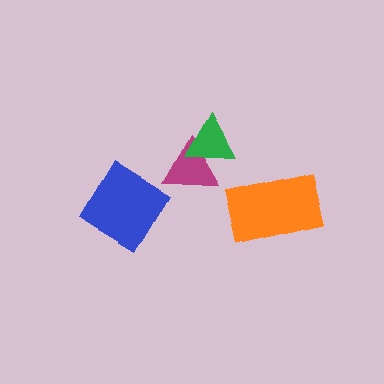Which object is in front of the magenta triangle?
The green triangle is in front of the magenta triangle.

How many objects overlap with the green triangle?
1 object overlaps with the green triangle.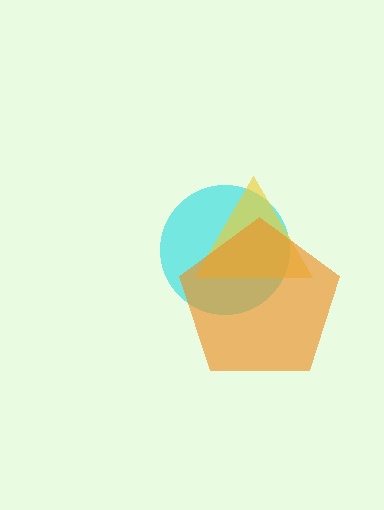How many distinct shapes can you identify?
There are 3 distinct shapes: a cyan circle, a yellow triangle, an orange pentagon.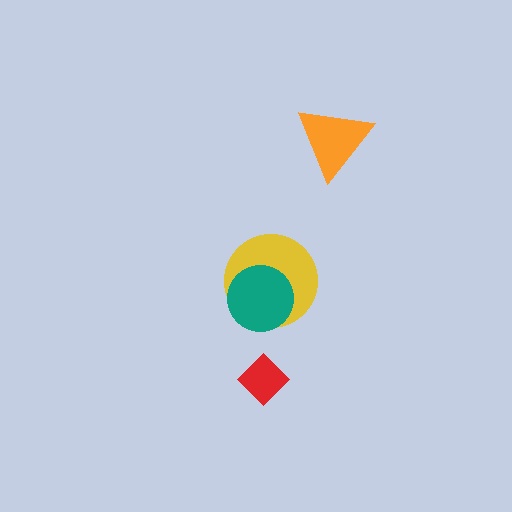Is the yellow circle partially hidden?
Yes, it is partially covered by another shape.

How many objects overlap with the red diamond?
0 objects overlap with the red diamond.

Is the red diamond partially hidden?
No, no other shape covers it.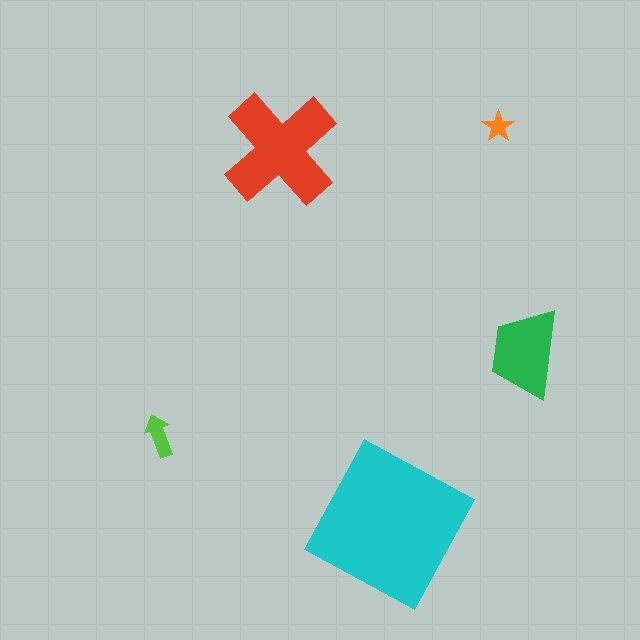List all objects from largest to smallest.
The cyan square, the red cross, the green trapezoid, the lime arrow, the orange star.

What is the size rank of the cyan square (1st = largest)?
1st.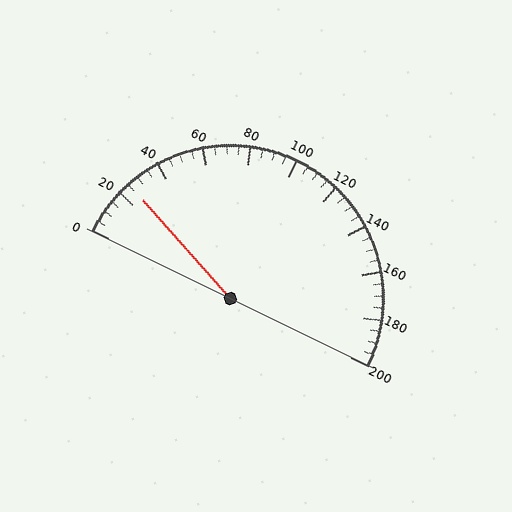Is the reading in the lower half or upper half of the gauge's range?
The reading is in the lower half of the range (0 to 200).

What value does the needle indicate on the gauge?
The needle indicates approximately 25.